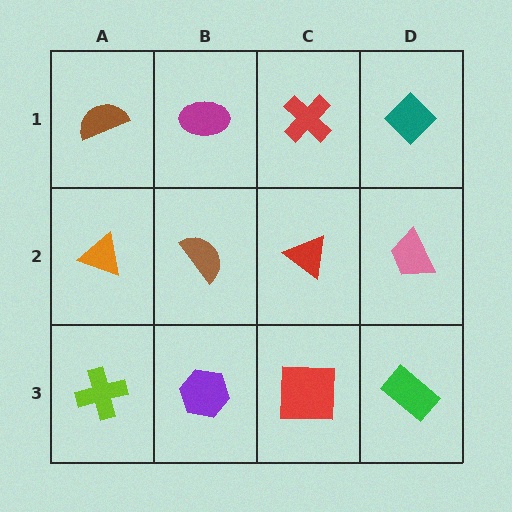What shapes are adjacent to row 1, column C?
A red triangle (row 2, column C), a magenta ellipse (row 1, column B), a teal diamond (row 1, column D).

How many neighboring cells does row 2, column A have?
3.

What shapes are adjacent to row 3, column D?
A pink trapezoid (row 2, column D), a red square (row 3, column C).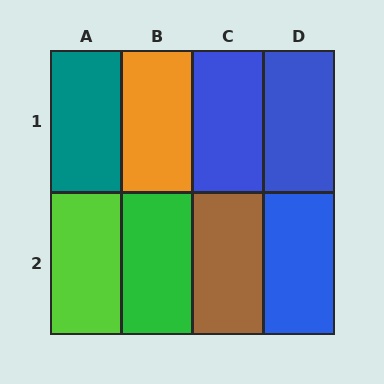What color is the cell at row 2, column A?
Lime.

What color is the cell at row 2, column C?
Brown.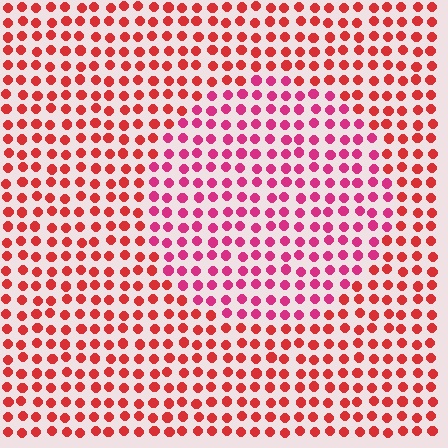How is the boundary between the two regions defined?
The boundary is defined purely by a slight shift in hue (about 29 degrees). Spacing, size, and orientation are identical on both sides.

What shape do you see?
I see a circle.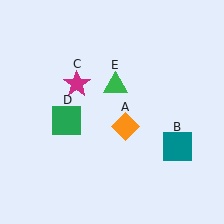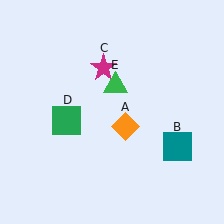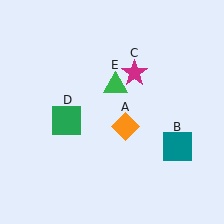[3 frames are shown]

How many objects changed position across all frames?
1 object changed position: magenta star (object C).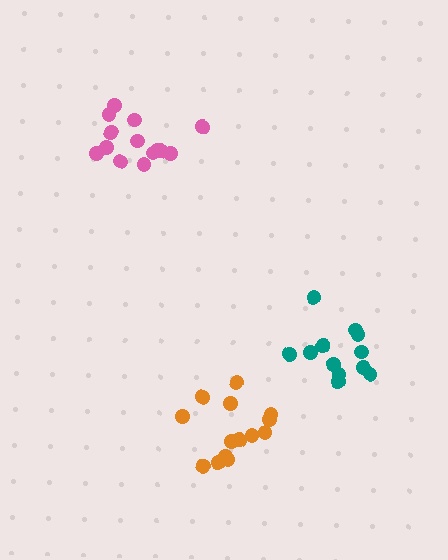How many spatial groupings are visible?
There are 3 spatial groupings.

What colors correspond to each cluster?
The clusters are colored: teal, orange, pink.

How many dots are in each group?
Group 1: 12 dots, Group 2: 14 dots, Group 3: 14 dots (40 total).